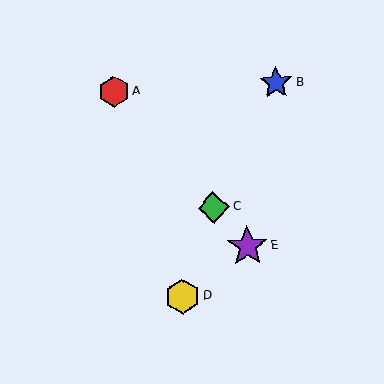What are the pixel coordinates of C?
Object C is at (214, 207).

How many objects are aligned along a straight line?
3 objects (A, C, E) are aligned along a straight line.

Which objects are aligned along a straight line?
Objects A, C, E are aligned along a straight line.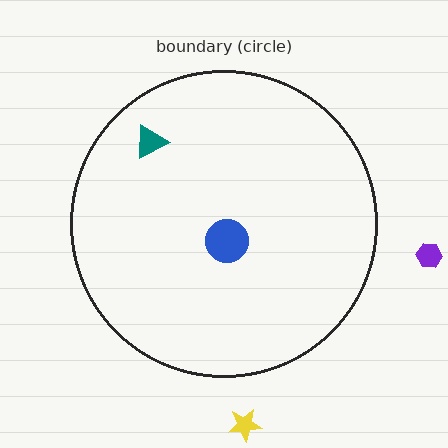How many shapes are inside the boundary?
2 inside, 2 outside.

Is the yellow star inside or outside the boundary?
Outside.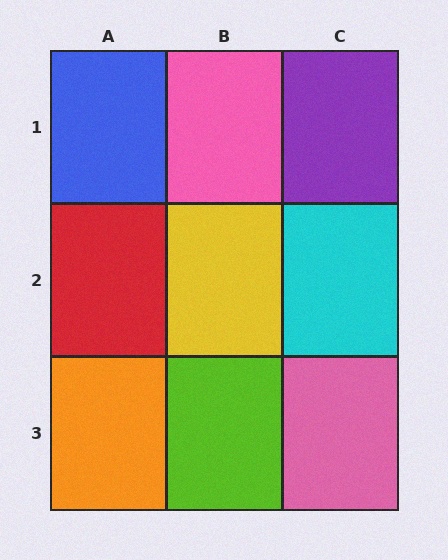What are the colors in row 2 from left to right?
Red, yellow, cyan.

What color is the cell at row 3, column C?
Pink.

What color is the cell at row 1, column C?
Purple.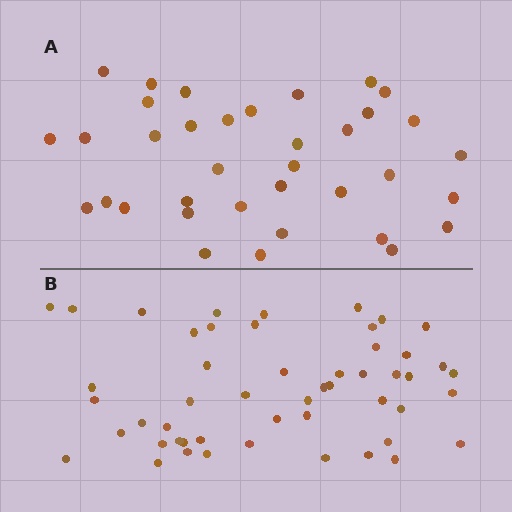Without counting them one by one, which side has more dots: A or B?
Region B (the bottom region) has more dots.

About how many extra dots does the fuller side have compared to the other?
Region B has approximately 15 more dots than region A.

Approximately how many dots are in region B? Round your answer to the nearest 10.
About 50 dots. (The exact count is 51, which rounds to 50.)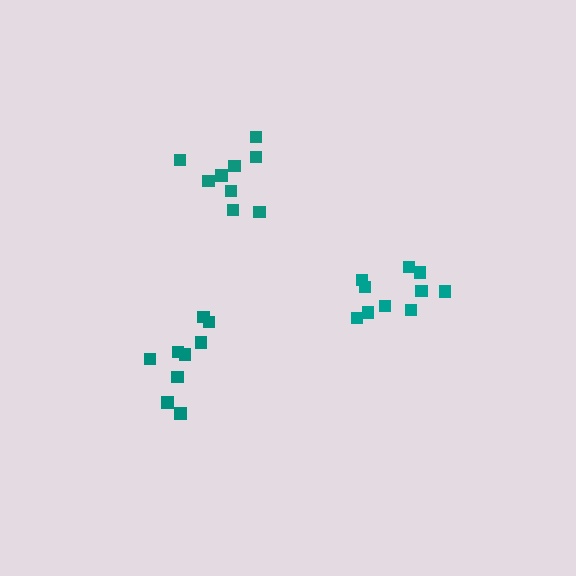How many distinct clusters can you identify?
There are 3 distinct clusters.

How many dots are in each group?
Group 1: 9 dots, Group 2: 10 dots, Group 3: 9 dots (28 total).